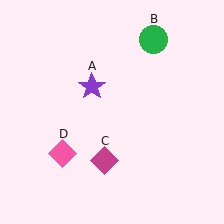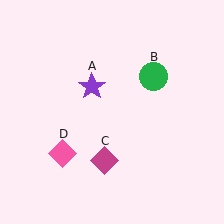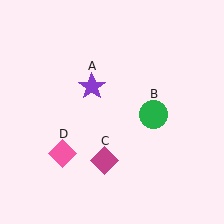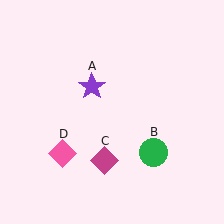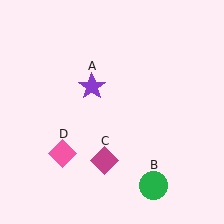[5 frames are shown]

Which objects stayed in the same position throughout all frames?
Purple star (object A) and magenta diamond (object C) and pink diamond (object D) remained stationary.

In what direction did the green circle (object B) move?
The green circle (object B) moved down.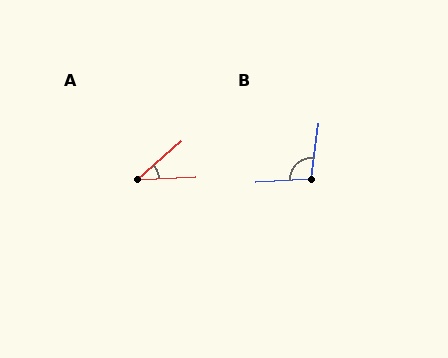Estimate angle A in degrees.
Approximately 38 degrees.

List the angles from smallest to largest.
A (38°), B (101°).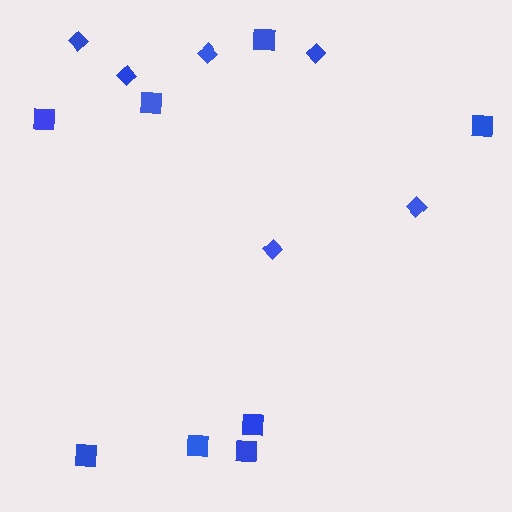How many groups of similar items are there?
There are 2 groups: one group of diamonds (6) and one group of squares (8).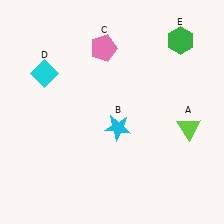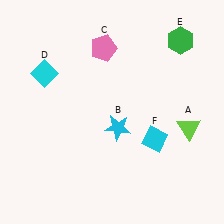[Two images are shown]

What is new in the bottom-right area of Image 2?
A cyan diamond (F) was added in the bottom-right area of Image 2.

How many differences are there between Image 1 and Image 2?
There is 1 difference between the two images.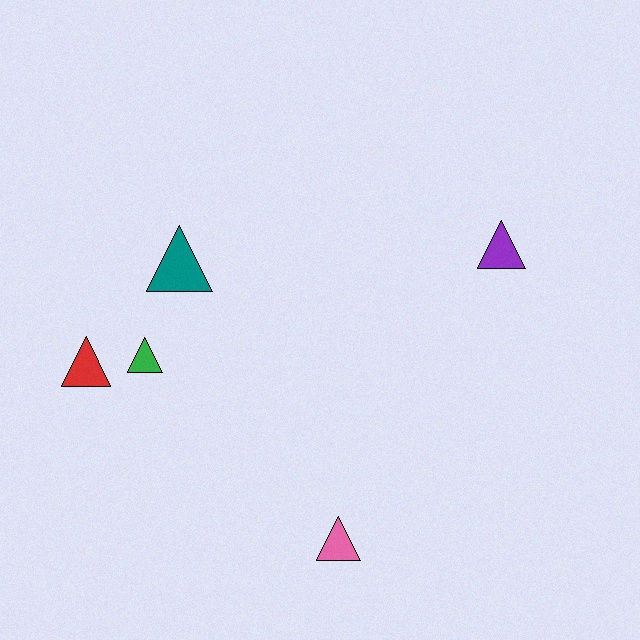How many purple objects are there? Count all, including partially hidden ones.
There is 1 purple object.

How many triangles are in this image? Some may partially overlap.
There are 5 triangles.